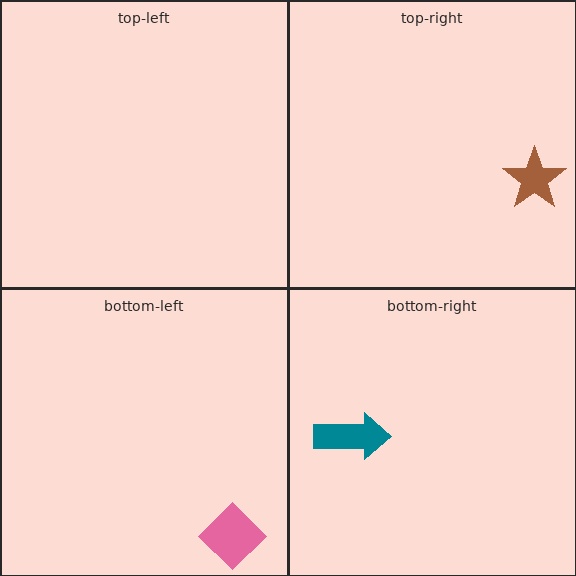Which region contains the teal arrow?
The bottom-right region.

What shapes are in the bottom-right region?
The teal arrow.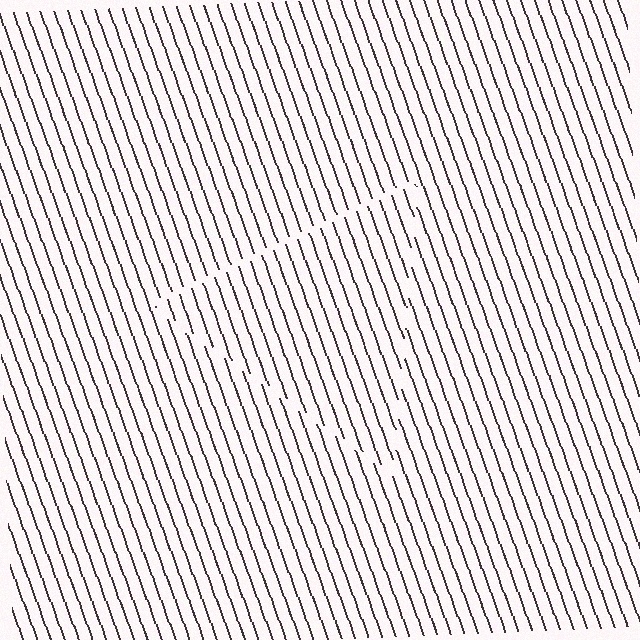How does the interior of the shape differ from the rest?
The interior of the shape contains the same grating, shifted by half a period — the contour is defined by the phase discontinuity where line-ends from the inner and outer gratings abut.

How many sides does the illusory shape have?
3 sides — the line-ends trace a triangle.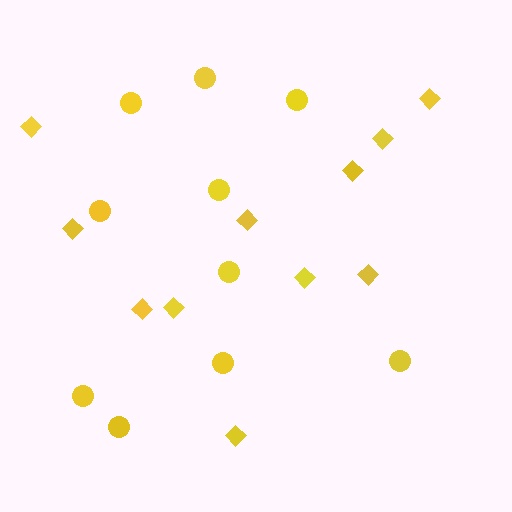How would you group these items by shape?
There are 2 groups: one group of circles (10) and one group of diamonds (11).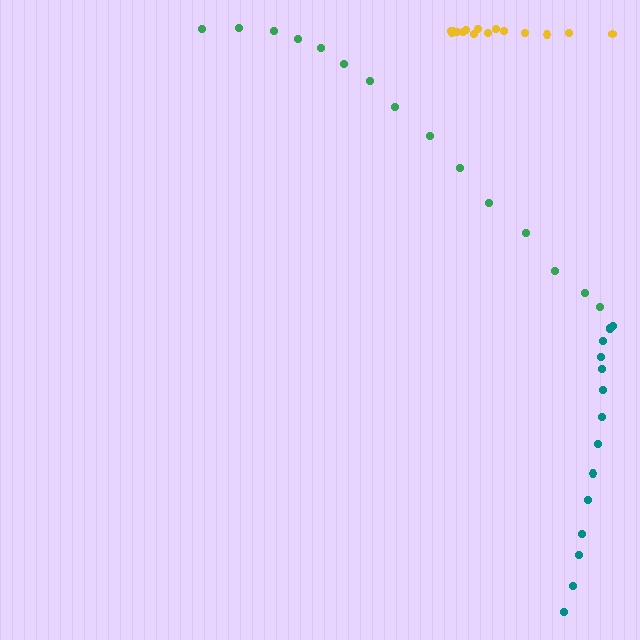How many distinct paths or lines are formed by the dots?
There are 3 distinct paths.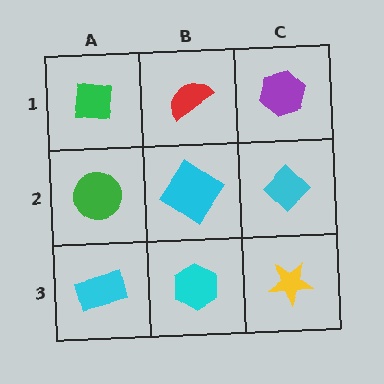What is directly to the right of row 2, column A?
A cyan diamond.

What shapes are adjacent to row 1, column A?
A green circle (row 2, column A), a red semicircle (row 1, column B).